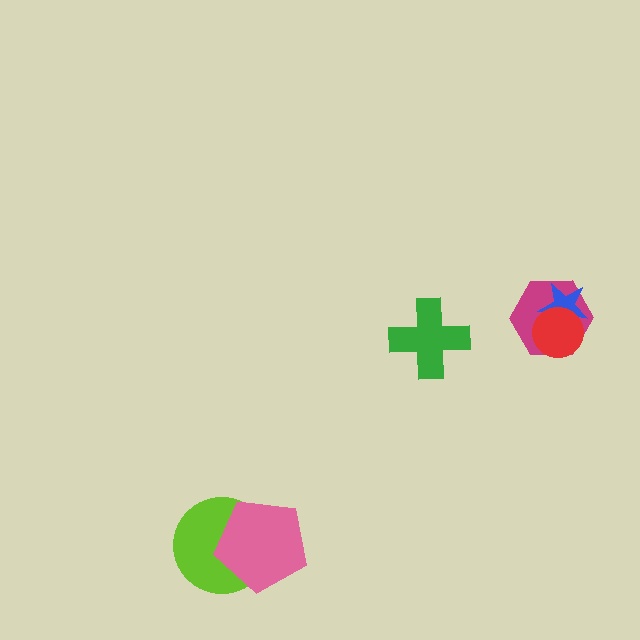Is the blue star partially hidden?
Yes, it is partially covered by another shape.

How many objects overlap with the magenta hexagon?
2 objects overlap with the magenta hexagon.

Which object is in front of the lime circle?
The pink pentagon is in front of the lime circle.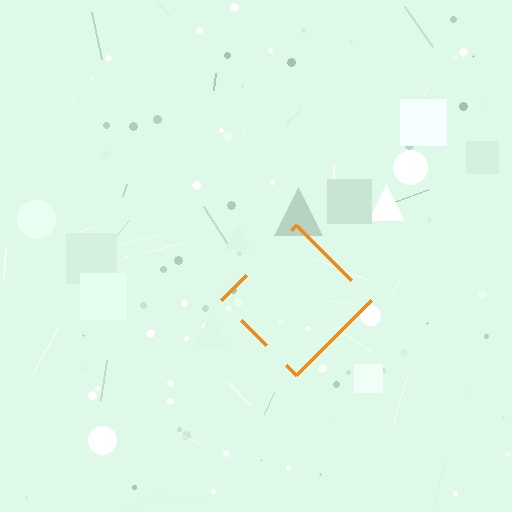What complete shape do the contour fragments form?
The contour fragments form a diamond.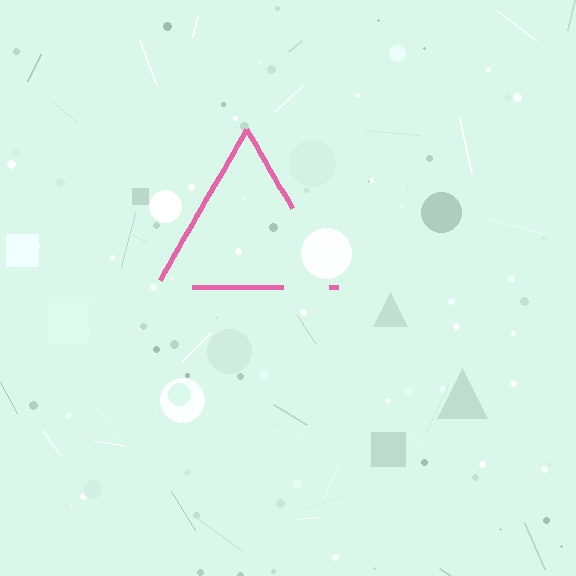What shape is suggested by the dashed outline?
The dashed outline suggests a triangle.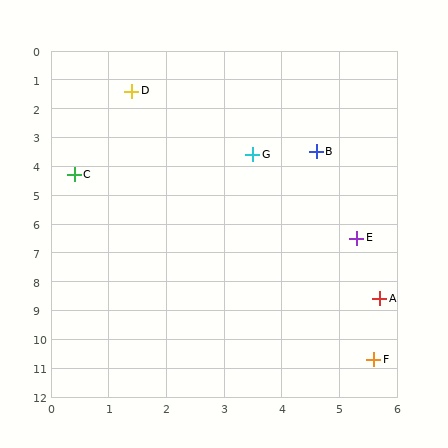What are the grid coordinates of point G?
Point G is at approximately (3.5, 3.6).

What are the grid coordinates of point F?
Point F is at approximately (5.6, 10.7).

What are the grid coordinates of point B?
Point B is at approximately (4.6, 3.5).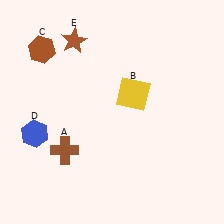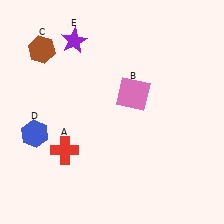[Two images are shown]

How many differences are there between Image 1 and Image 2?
There are 3 differences between the two images.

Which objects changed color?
A changed from brown to red. B changed from yellow to pink. E changed from brown to purple.